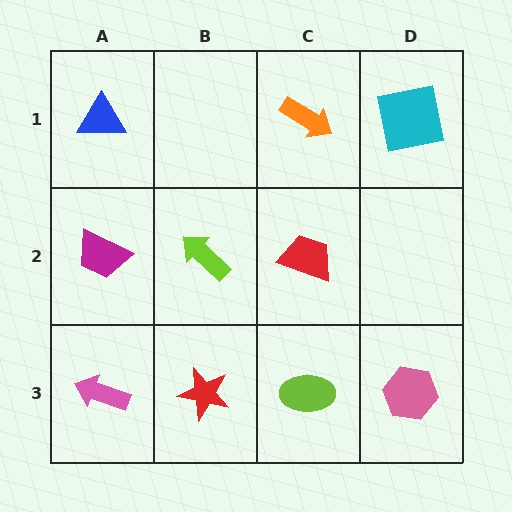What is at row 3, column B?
A red star.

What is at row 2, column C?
A red trapezoid.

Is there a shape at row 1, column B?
No, that cell is empty.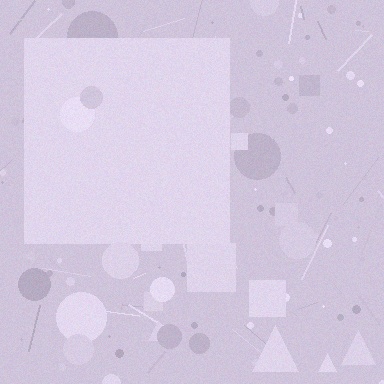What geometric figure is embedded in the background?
A square is embedded in the background.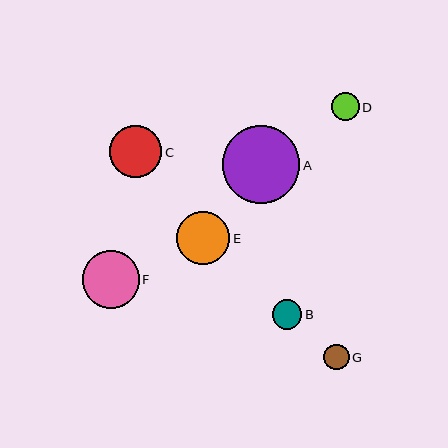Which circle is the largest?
Circle A is the largest with a size of approximately 78 pixels.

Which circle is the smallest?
Circle G is the smallest with a size of approximately 25 pixels.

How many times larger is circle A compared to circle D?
Circle A is approximately 2.8 times the size of circle D.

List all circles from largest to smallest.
From largest to smallest: A, F, E, C, B, D, G.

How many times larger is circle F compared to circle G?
Circle F is approximately 2.2 times the size of circle G.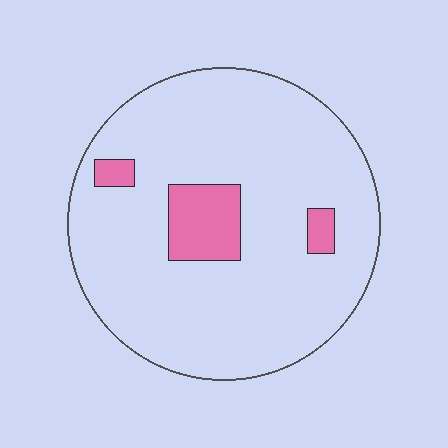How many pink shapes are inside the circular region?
3.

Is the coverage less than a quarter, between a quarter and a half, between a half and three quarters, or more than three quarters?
Less than a quarter.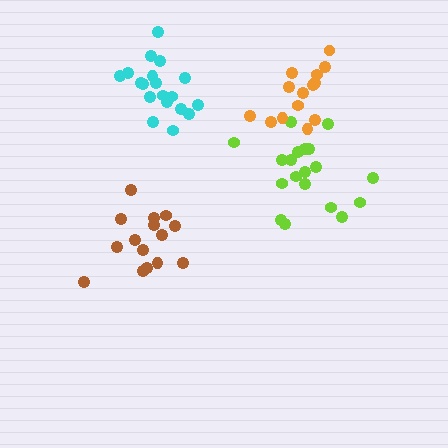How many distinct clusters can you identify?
There are 4 distinct clusters.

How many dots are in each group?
Group 1: 19 dots, Group 2: 15 dots, Group 3: 14 dots, Group 4: 19 dots (67 total).